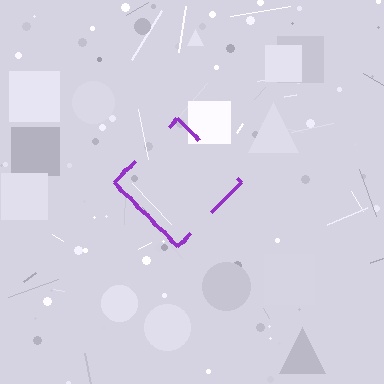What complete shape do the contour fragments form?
The contour fragments form a diamond.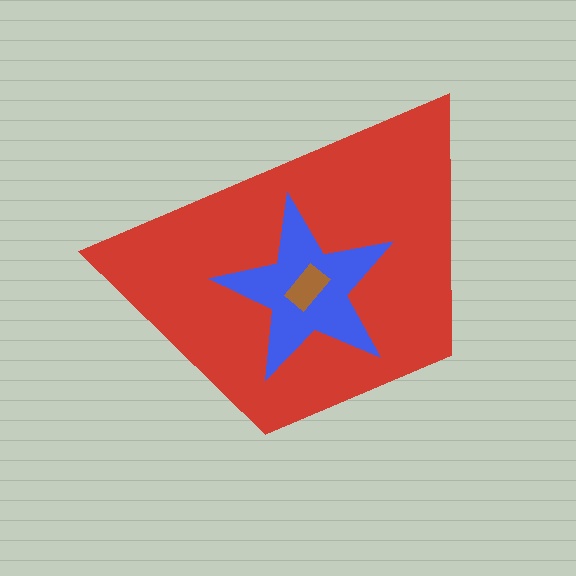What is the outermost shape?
The red trapezoid.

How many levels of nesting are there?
3.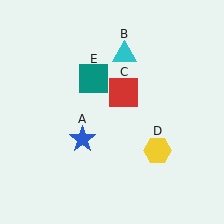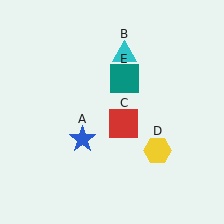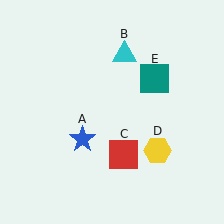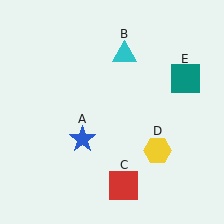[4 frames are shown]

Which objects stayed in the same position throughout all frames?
Blue star (object A) and cyan triangle (object B) and yellow hexagon (object D) remained stationary.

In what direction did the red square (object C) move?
The red square (object C) moved down.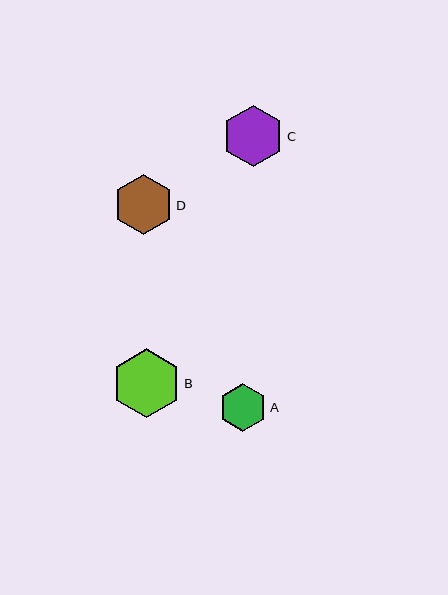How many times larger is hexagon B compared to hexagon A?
Hexagon B is approximately 1.4 times the size of hexagon A.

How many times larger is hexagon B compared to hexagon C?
Hexagon B is approximately 1.1 times the size of hexagon C.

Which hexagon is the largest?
Hexagon B is the largest with a size of approximately 68 pixels.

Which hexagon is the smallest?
Hexagon A is the smallest with a size of approximately 48 pixels.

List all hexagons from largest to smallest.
From largest to smallest: B, C, D, A.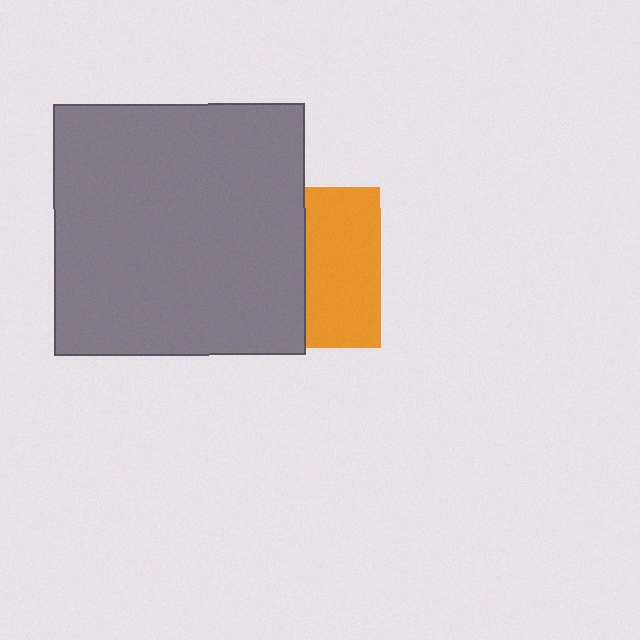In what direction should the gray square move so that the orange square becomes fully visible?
The gray square should move left. That is the shortest direction to clear the overlap and leave the orange square fully visible.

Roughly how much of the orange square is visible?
About half of it is visible (roughly 47%).